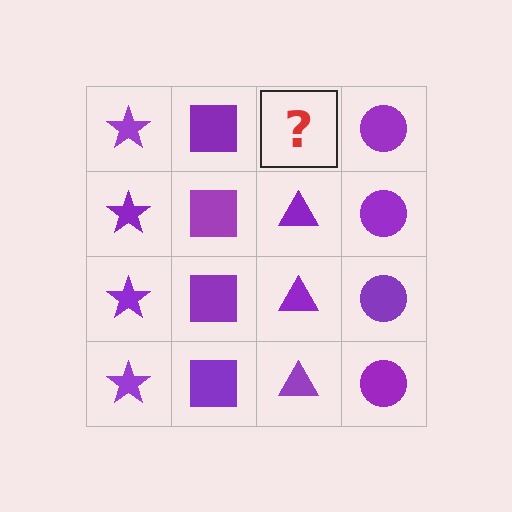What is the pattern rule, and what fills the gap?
The rule is that each column has a consistent shape. The gap should be filled with a purple triangle.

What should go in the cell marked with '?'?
The missing cell should contain a purple triangle.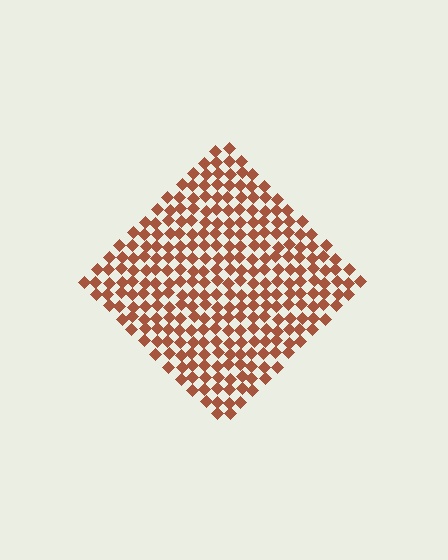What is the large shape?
The large shape is a diamond.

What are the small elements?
The small elements are diamonds.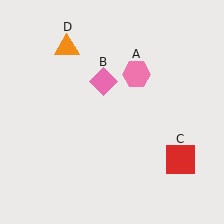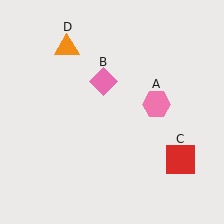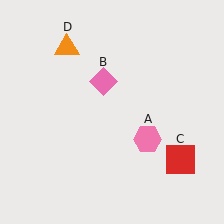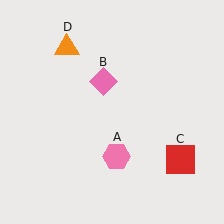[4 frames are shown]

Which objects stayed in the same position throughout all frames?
Pink diamond (object B) and red square (object C) and orange triangle (object D) remained stationary.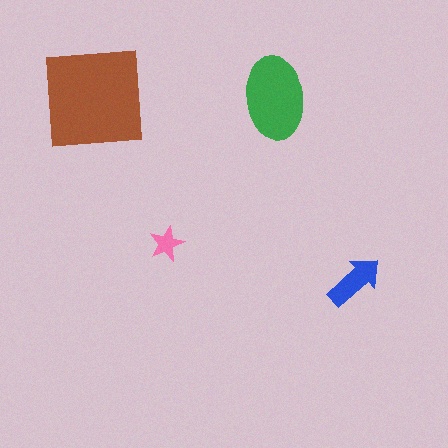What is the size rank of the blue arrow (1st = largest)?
3rd.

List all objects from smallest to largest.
The pink star, the blue arrow, the green ellipse, the brown square.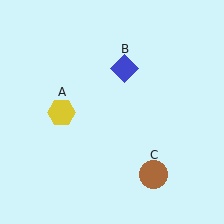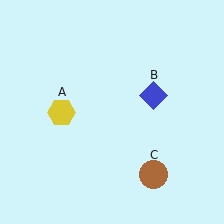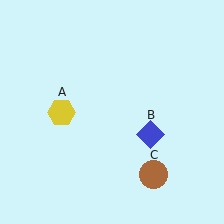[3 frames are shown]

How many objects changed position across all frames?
1 object changed position: blue diamond (object B).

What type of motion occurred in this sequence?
The blue diamond (object B) rotated clockwise around the center of the scene.